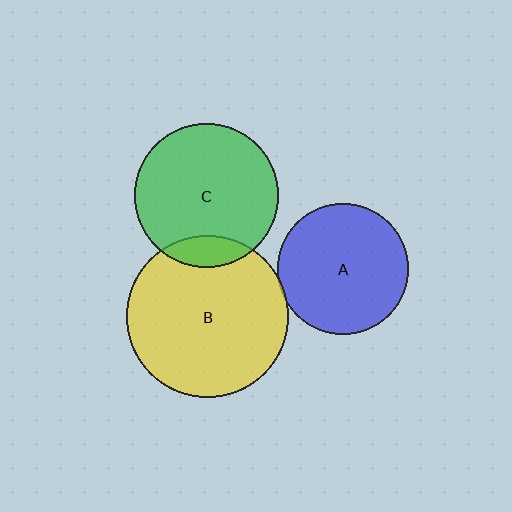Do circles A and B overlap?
Yes.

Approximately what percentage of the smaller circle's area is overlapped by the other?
Approximately 5%.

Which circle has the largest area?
Circle B (yellow).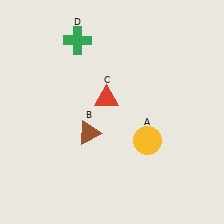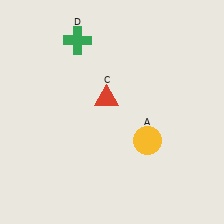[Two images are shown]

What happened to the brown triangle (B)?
The brown triangle (B) was removed in Image 2. It was in the bottom-left area of Image 1.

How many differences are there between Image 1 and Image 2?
There is 1 difference between the two images.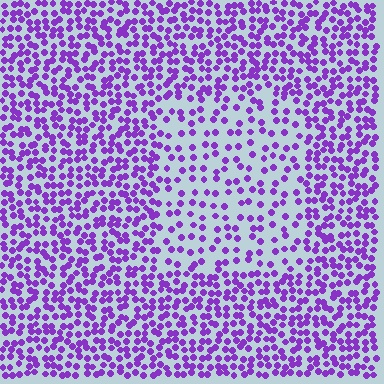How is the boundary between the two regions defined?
The boundary is defined by a change in element density (approximately 2.0x ratio). All elements are the same color, size, and shape.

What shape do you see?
I see a rectangle.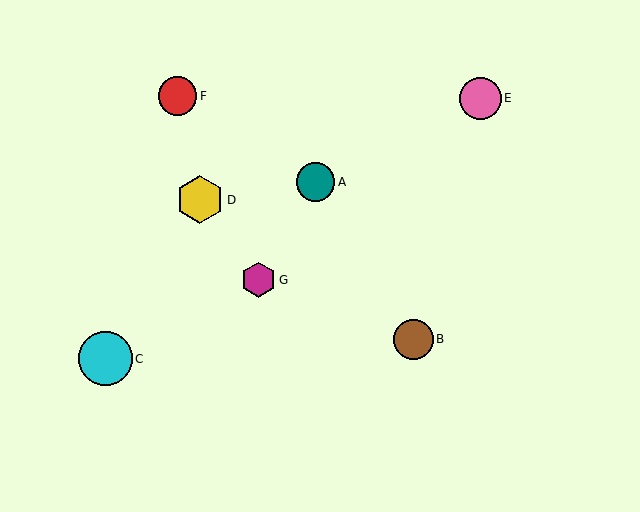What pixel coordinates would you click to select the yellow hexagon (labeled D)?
Click at (200, 200) to select the yellow hexagon D.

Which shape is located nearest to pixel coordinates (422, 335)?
The brown circle (labeled B) at (414, 339) is nearest to that location.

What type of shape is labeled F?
Shape F is a red circle.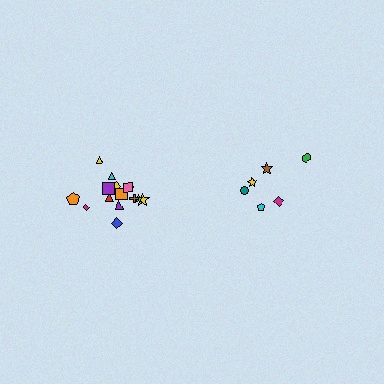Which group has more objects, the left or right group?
The left group.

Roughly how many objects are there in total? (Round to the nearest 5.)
Roughly 20 objects in total.